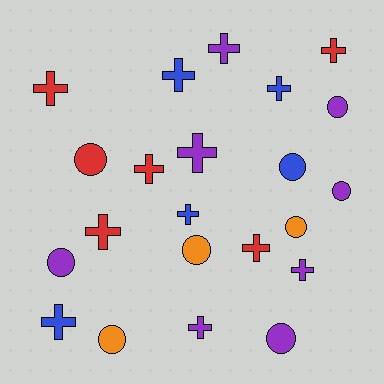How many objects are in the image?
There are 22 objects.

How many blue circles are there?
There is 1 blue circle.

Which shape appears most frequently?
Cross, with 13 objects.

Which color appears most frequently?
Purple, with 8 objects.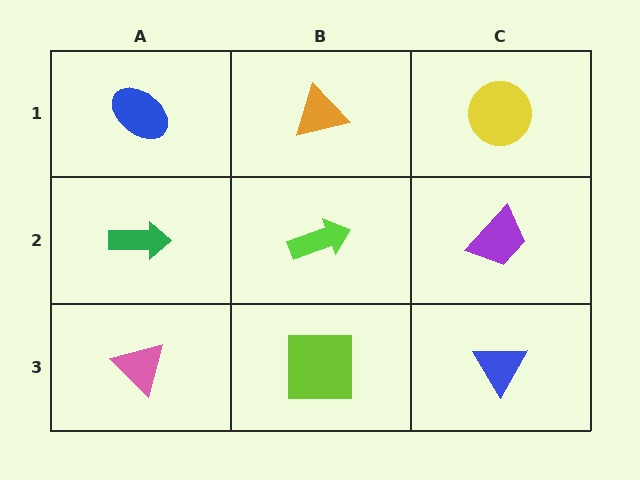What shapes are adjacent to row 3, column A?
A green arrow (row 2, column A), a lime square (row 3, column B).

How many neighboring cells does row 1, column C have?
2.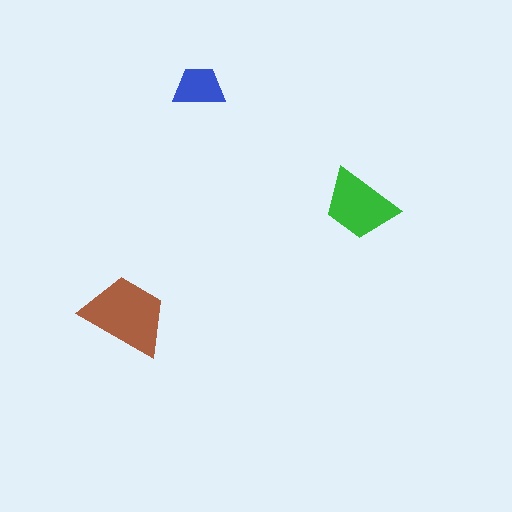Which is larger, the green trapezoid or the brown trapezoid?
The brown one.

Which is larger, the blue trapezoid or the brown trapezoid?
The brown one.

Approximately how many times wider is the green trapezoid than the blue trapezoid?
About 1.5 times wider.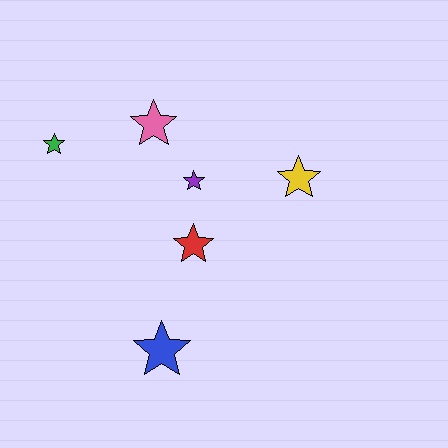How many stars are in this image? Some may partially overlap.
There are 6 stars.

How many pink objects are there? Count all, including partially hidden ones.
There is 1 pink object.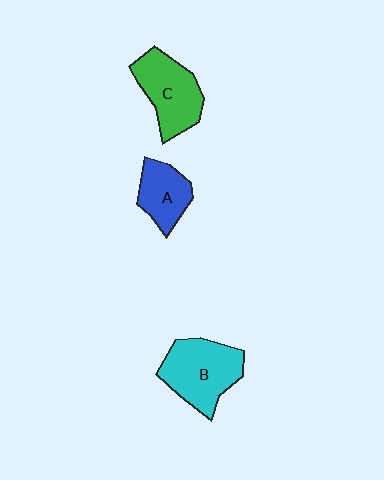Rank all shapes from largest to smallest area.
From largest to smallest: B (cyan), C (green), A (blue).